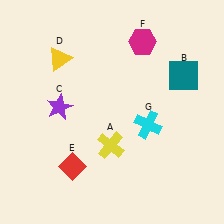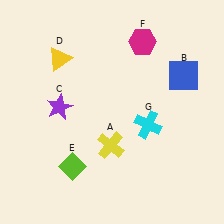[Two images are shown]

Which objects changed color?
B changed from teal to blue. E changed from red to lime.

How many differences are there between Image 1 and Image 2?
There are 2 differences between the two images.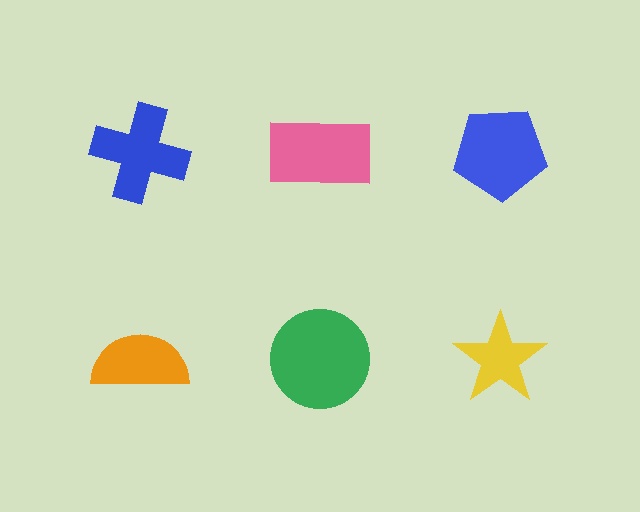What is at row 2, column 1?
An orange semicircle.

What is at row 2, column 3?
A yellow star.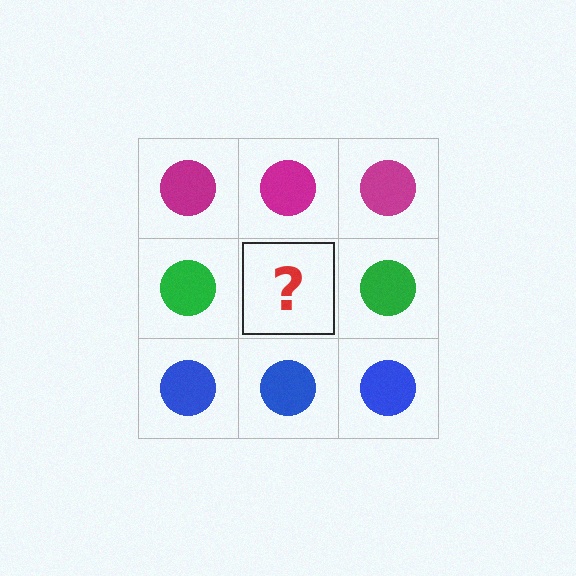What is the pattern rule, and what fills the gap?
The rule is that each row has a consistent color. The gap should be filled with a green circle.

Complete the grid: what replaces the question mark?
The question mark should be replaced with a green circle.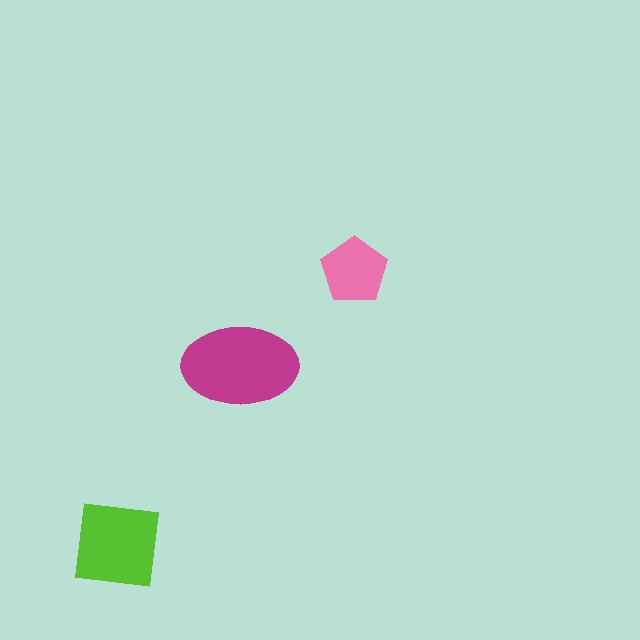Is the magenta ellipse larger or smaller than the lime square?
Larger.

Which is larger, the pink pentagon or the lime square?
The lime square.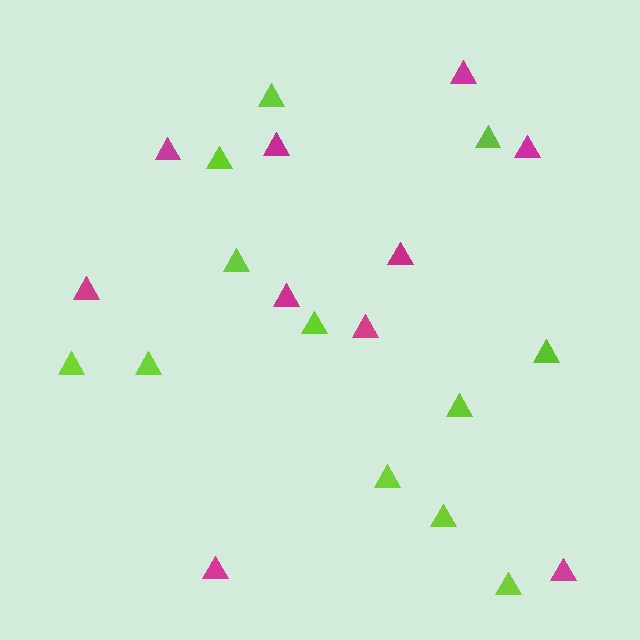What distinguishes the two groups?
There are 2 groups: one group of lime triangles (12) and one group of magenta triangles (10).